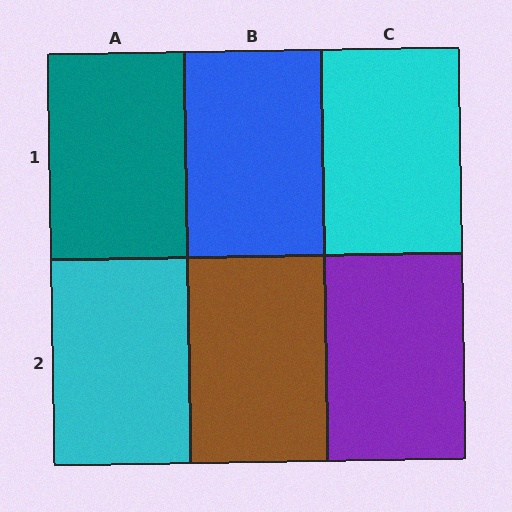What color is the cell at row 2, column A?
Cyan.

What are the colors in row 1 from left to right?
Teal, blue, cyan.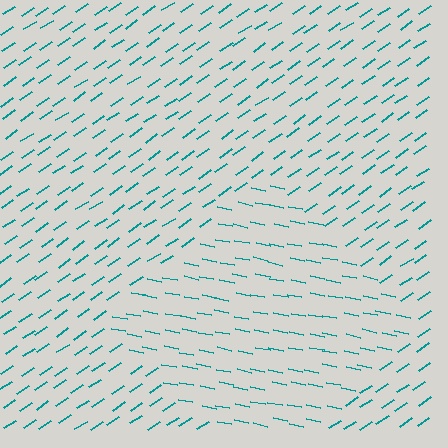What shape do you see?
I see a diamond.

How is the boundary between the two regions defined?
The boundary is defined purely by a change in line orientation (approximately 45 degrees difference). All lines are the same color and thickness.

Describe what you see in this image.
The image is filled with small teal line segments. A diamond region in the image has lines oriented differently from the surrounding lines, creating a visible texture boundary.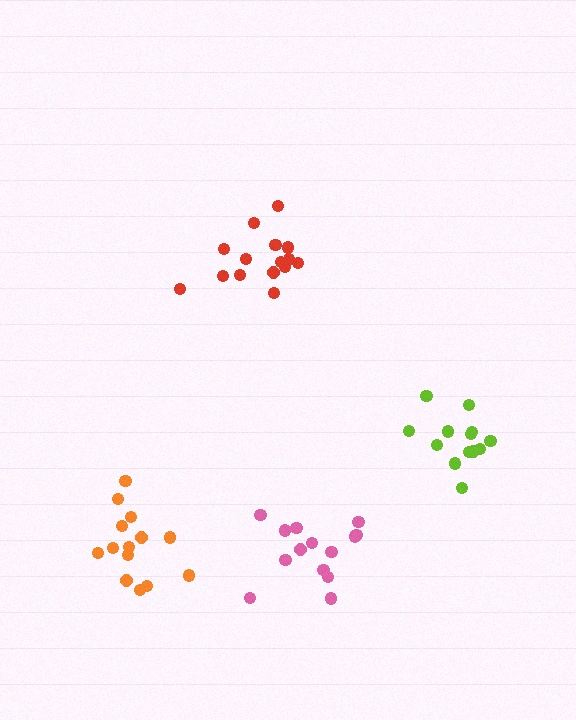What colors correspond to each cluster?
The clusters are colored: red, lime, orange, pink.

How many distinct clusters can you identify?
There are 4 distinct clusters.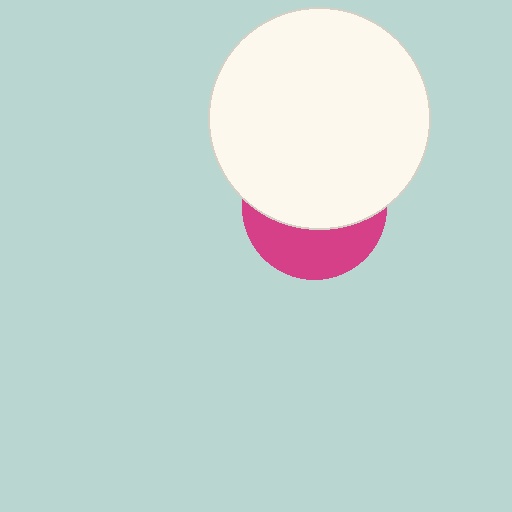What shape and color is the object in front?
The object in front is a white circle.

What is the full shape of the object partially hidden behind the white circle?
The partially hidden object is a magenta circle.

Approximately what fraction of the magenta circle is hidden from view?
Roughly 63% of the magenta circle is hidden behind the white circle.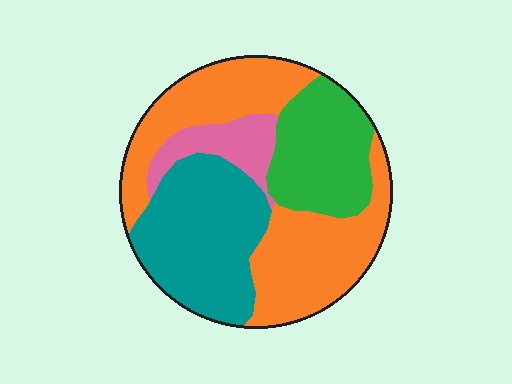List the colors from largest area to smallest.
From largest to smallest: orange, teal, green, pink.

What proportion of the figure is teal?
Teal covers 29% of the figure.